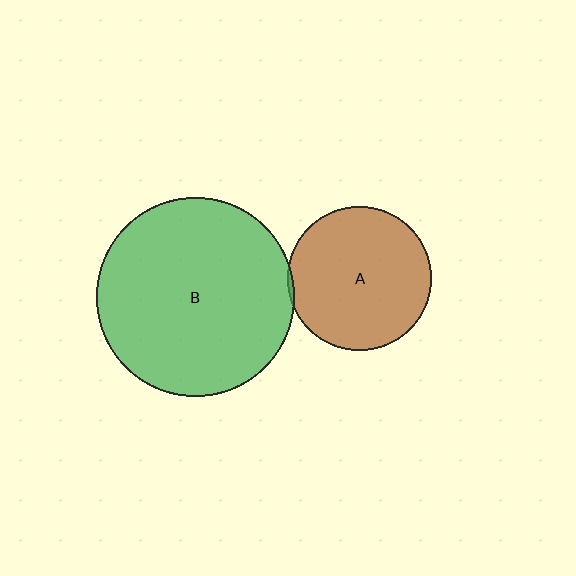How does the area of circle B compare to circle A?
Approximately 1.9 times.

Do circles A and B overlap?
Yes.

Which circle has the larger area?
Circle B (green).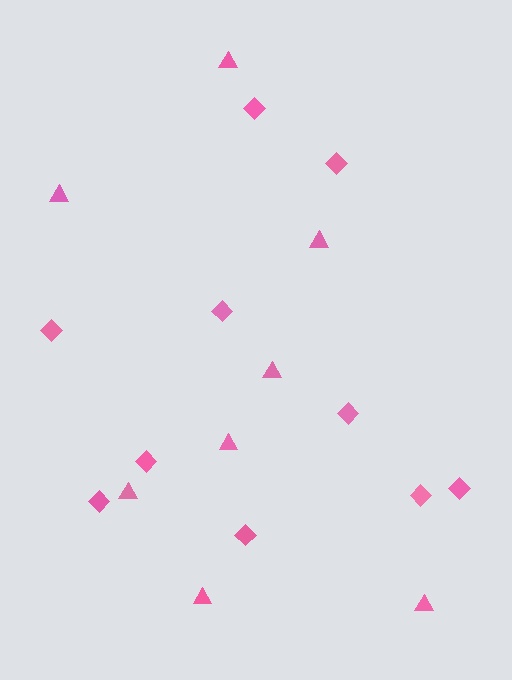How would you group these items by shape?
There are 2 groups: one group of diamonds (10) and one group of triangles (8).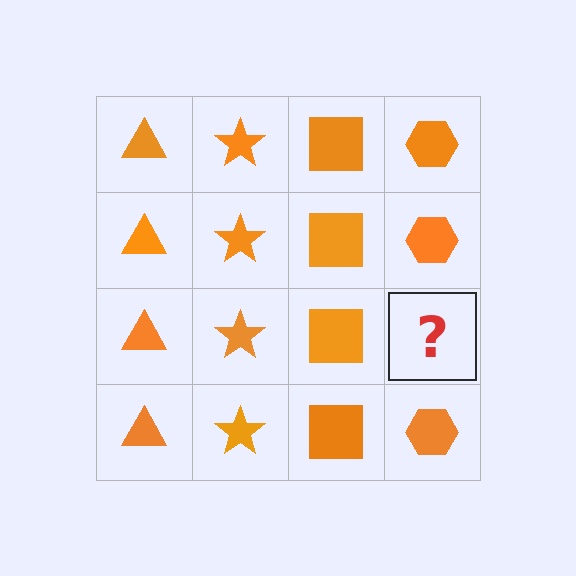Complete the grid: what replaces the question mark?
The question mark should be replaced with an orange hexagon.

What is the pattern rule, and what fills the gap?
The rule is that each column has a consistent shape. The gap should be filled with an orange hexagon.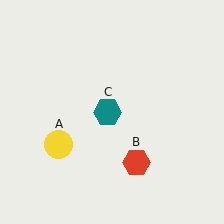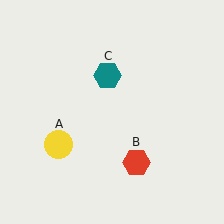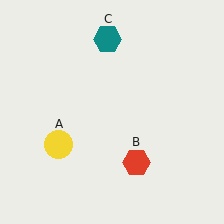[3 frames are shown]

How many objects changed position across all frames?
1 object changed position: teal hexagon (object C).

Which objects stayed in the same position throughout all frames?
Yellow circle (object A) and red hexagon (object B) remained stationary.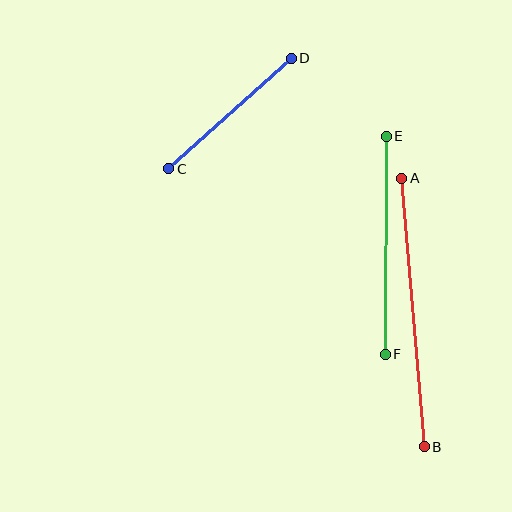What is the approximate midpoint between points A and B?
The midpoint is at approximately (413, 313) pixels.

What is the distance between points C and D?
The distance is approximately 165 pixels.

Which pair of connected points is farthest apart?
Points A and B are farthest apart.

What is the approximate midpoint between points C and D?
The midpoint is at approximately (230, 114) pixels.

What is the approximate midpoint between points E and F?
The midpoint is at approximately (386, 245) pixels.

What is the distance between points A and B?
The distance is approximately 270 pixels.